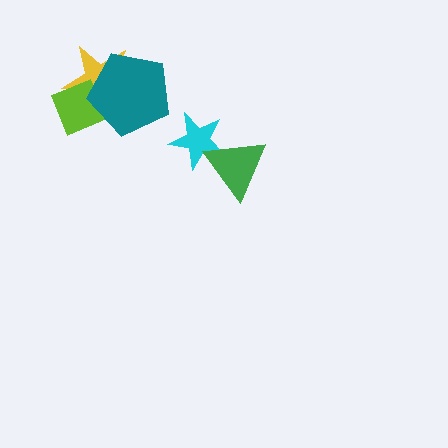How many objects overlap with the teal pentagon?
2 objects overlap with the teal pentagon.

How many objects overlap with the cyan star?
1 object overlaps with the cyan star.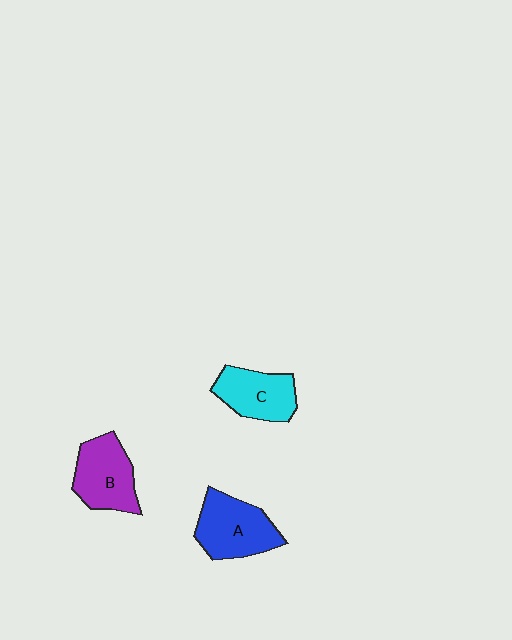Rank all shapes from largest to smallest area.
From largest to smallest: A (blue), B (purple), C (cyan).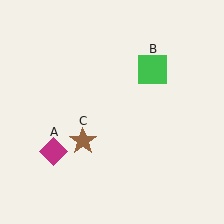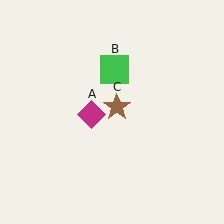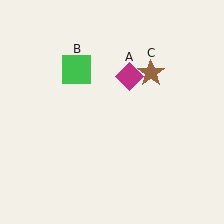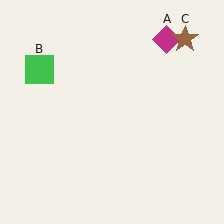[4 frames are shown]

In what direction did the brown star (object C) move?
The brown star (object C) moved up and to the right.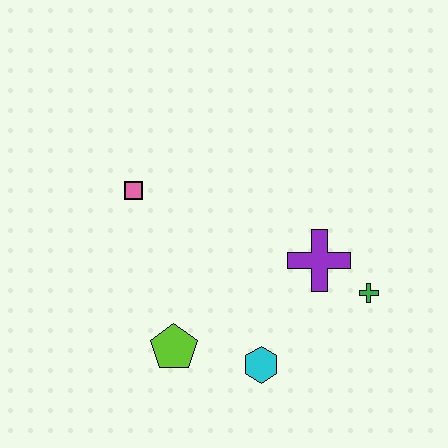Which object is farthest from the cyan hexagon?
The pink square is farthest from the cyan hexagon.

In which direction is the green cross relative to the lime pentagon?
The green cross is to the right of the lime pentagon.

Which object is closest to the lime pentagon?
The cyan hexagon is closest to the lime pentagon.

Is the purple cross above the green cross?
Yes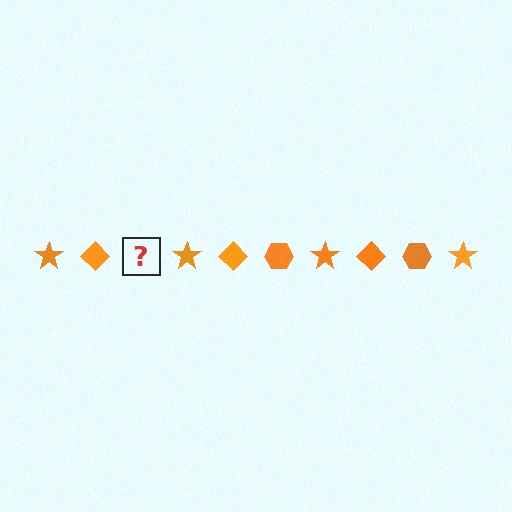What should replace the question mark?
The question mark should be replaced with an orange hexagon.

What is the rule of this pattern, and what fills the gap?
The rule is that the pattern cycles through star, diamond, hexagon shapes in orange. The gap should be filled with an orange hexagon.